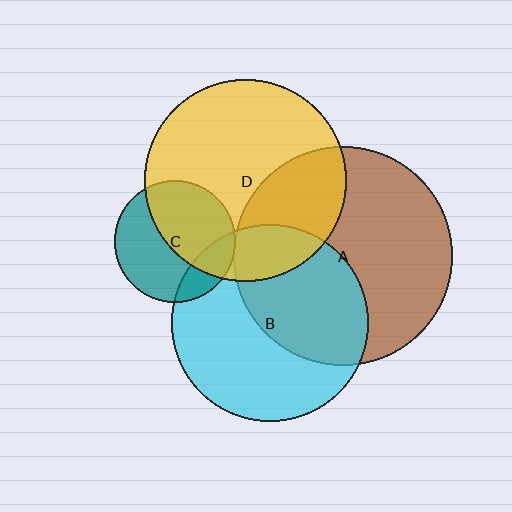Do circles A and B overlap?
Yes.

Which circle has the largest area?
Circle A (brown).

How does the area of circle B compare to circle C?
Approximately 2.6 times.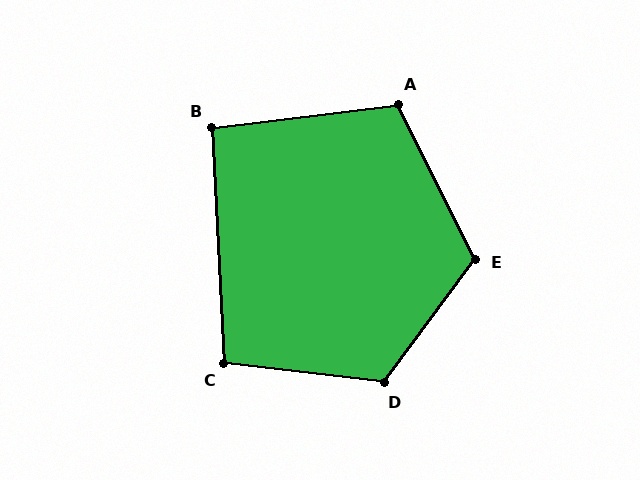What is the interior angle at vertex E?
Approximately 117 degrees (obtuse).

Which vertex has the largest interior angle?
D, at approximately 120 degrees.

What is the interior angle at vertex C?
Approximately 100 degrees (obtuse).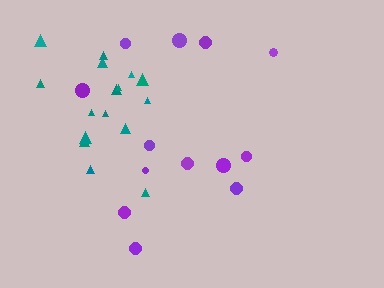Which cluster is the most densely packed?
Teal.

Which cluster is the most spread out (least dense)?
Purple.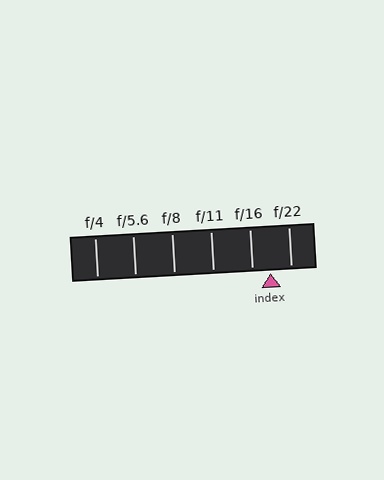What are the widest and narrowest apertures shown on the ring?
The widest aperture shown is f/4 and the narrowest is f/22.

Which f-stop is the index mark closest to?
The index mark is closest to f/16.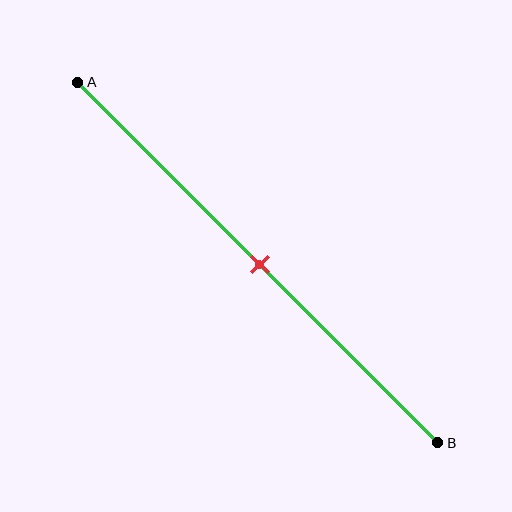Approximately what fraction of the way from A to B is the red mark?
The red mark is approximately 50% of the way from A to B.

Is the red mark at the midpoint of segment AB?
Yes, the mark is approximately at the midpoint.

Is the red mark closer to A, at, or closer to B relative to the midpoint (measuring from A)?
The red mark is approximately at the midpoint of segment AB.